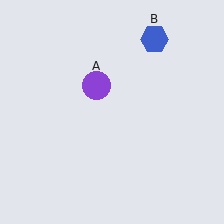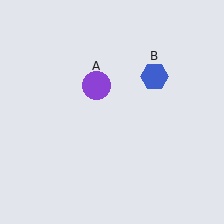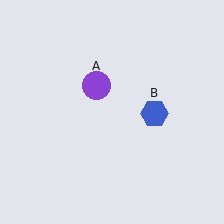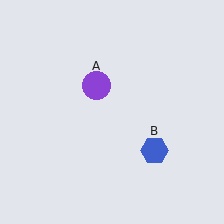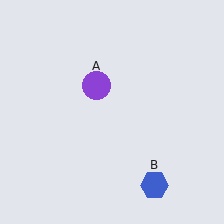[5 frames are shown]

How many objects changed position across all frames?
1 object changed position: blue hexagon (object B).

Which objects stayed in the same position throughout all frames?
Purple circle (object A) remained stationary.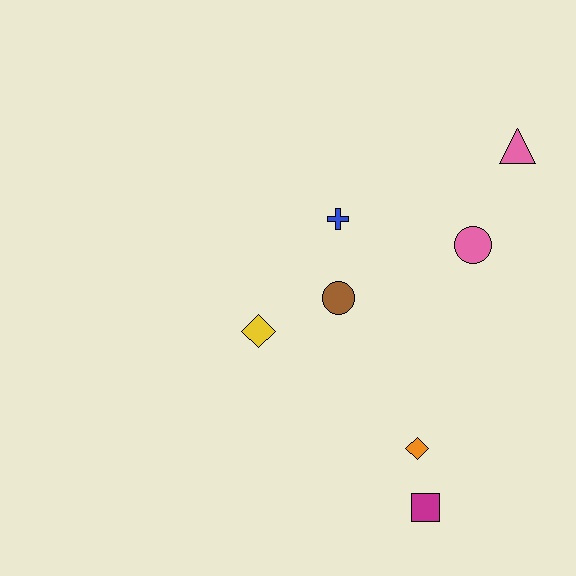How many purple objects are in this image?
There are no purple objects.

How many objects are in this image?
There are 7 objects.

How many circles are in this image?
There are 2 circles.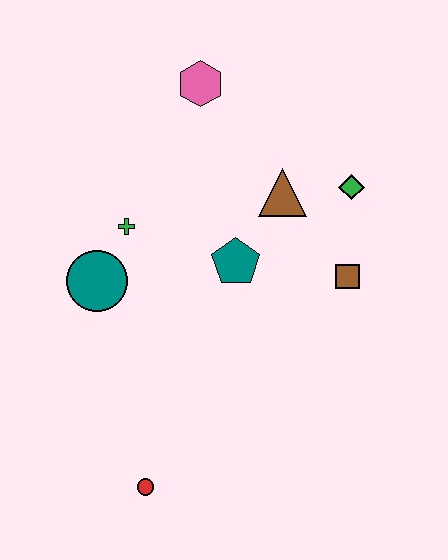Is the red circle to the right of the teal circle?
Yes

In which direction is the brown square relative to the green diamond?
The brown square is below the green diamond.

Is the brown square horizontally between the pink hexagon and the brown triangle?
No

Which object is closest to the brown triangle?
The green diamond is closest to the brown triangle.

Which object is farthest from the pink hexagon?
The red circle is farthest from the pink hexagon.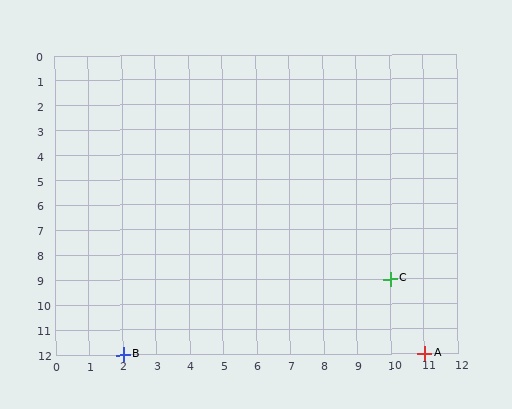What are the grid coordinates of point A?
Point A is at grid coordinates (11, 12).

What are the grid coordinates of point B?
Point B is at grid coordinates (2, 12).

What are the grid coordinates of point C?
Point C is at grid coordinates (10, 9).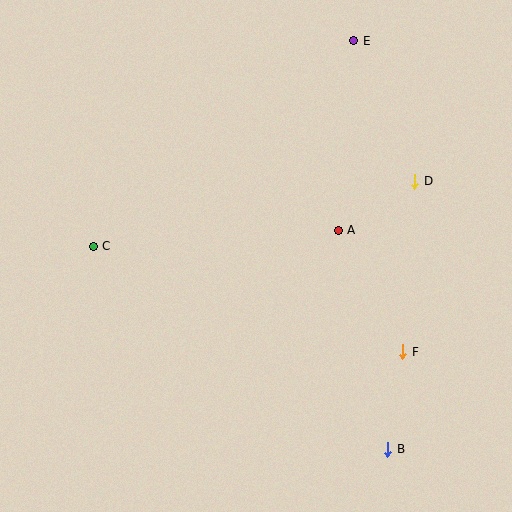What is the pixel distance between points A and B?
The distance between A and B is 224 pixels.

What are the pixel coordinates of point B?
Point B is at (388, 449).